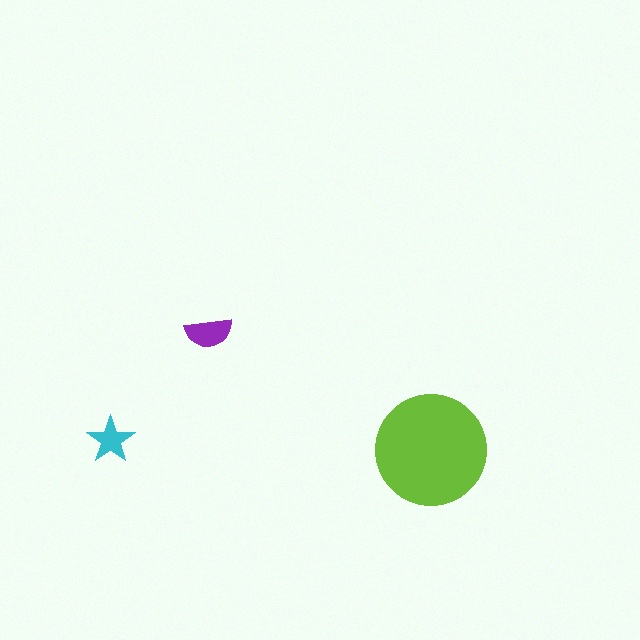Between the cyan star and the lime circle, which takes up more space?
The lime circle.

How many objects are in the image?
There are 3 objects in the image.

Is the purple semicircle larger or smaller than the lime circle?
Smaller.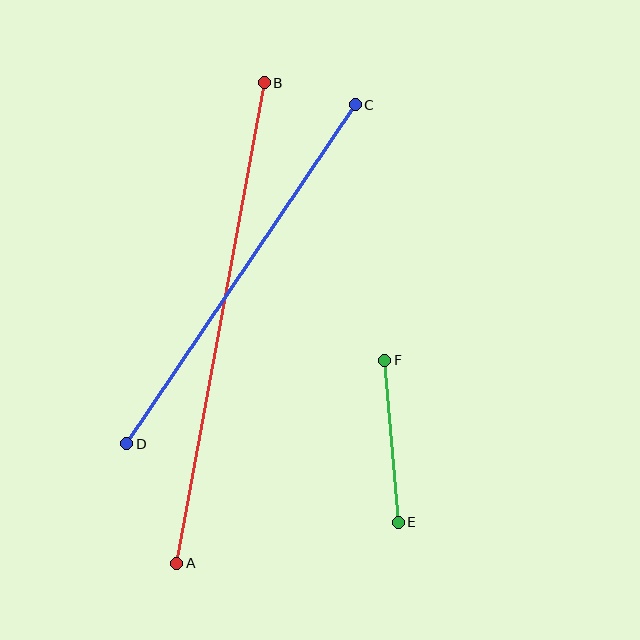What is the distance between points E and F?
The distance is approximately 162 pixels.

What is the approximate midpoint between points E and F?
The midpoint is at approximately (391, 441) pixels.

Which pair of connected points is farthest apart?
Points A and B are farthest apart.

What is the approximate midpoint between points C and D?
The midpoint is at approximately (241, 274) pixels.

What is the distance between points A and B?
The distance is approximately 488 pixels.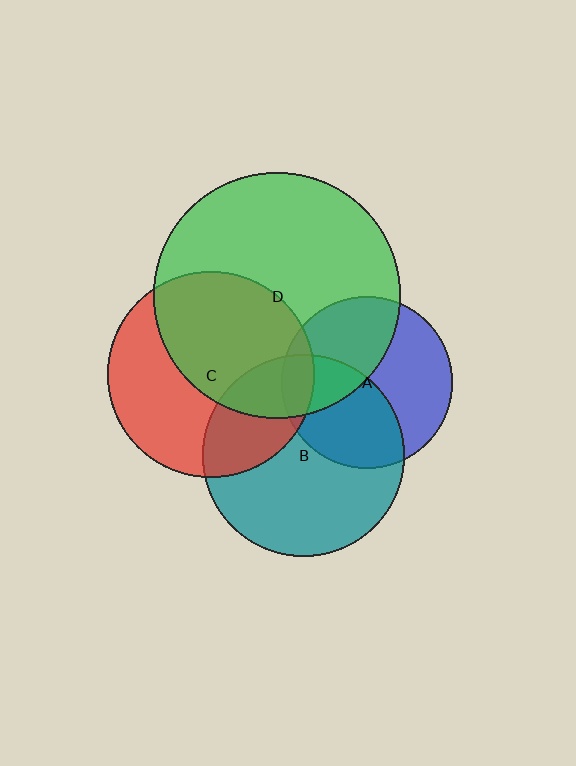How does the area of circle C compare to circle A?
Approximately 1.4 times.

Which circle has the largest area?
Circle D (green).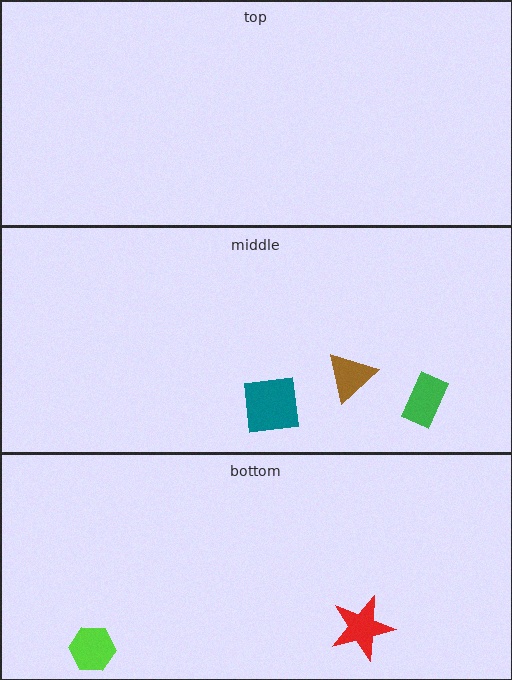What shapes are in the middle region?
The teal square, the green rectangle, the brown triangle.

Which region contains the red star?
The bottom region.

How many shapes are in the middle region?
3.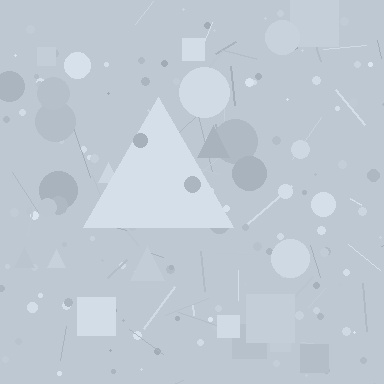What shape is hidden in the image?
A triangle is hidden in the image.